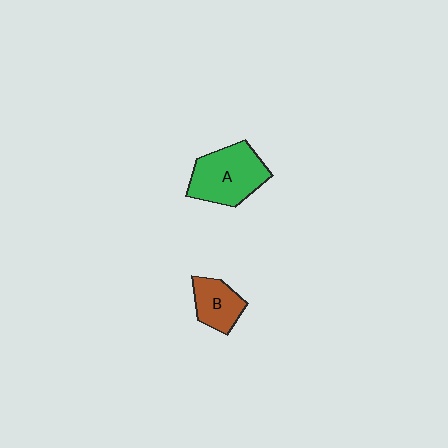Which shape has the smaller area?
Shape B (brown).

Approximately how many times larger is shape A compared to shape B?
Approximately 1.7 times.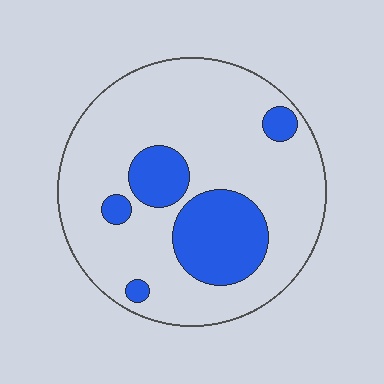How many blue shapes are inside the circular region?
5.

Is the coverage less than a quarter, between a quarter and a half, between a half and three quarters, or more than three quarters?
Less than a quarter.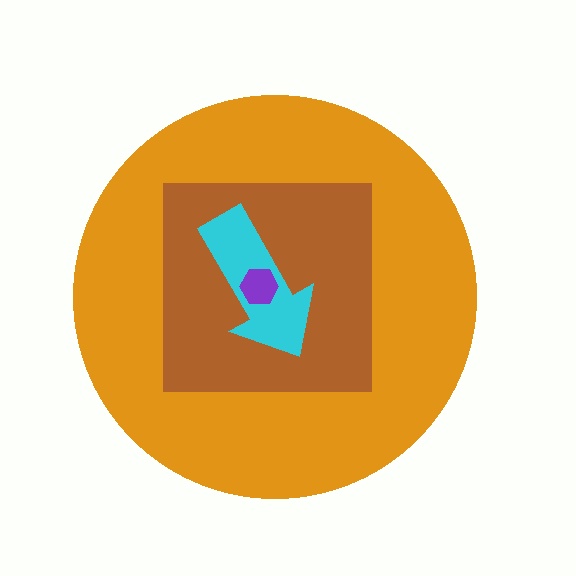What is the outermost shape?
The orange circle.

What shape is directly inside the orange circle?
The brown square.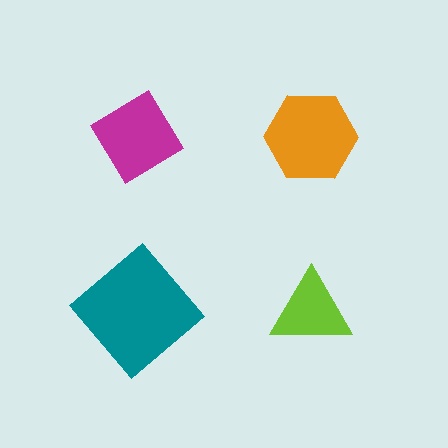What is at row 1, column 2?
An orange hexagon.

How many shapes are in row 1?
2 shapes.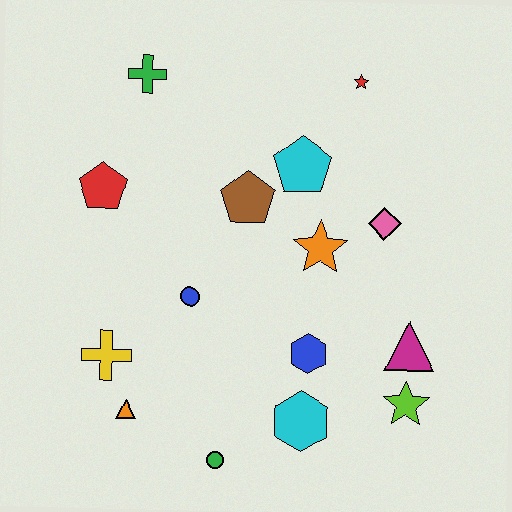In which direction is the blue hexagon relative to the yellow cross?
The blue hexagon is to the right of the yellow cross.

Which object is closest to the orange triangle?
The yellow cross is closest to the orange triangle.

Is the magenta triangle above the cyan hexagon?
Yes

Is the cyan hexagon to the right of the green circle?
Yes